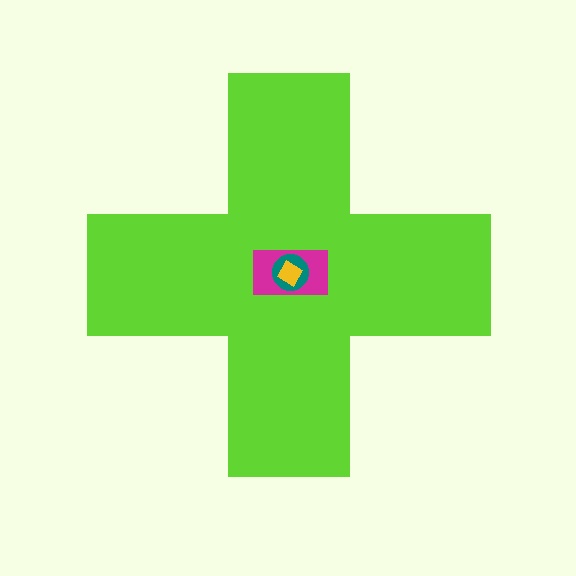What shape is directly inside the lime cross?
The magenta rectangle.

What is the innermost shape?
The yellow diamond.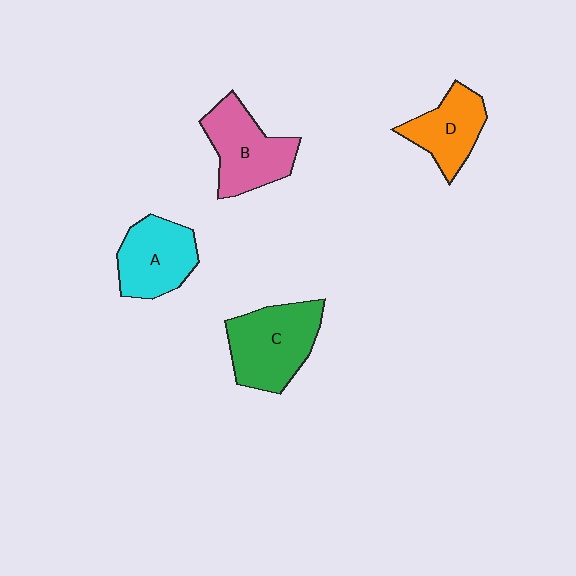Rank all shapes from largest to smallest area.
From largest to smallest: C (green), B (pink), A (cyan), D (orange).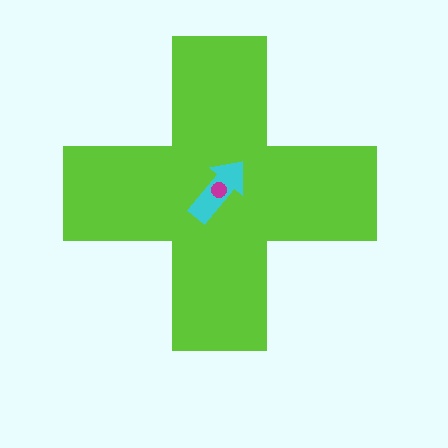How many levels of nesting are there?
3.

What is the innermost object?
The magenta circle.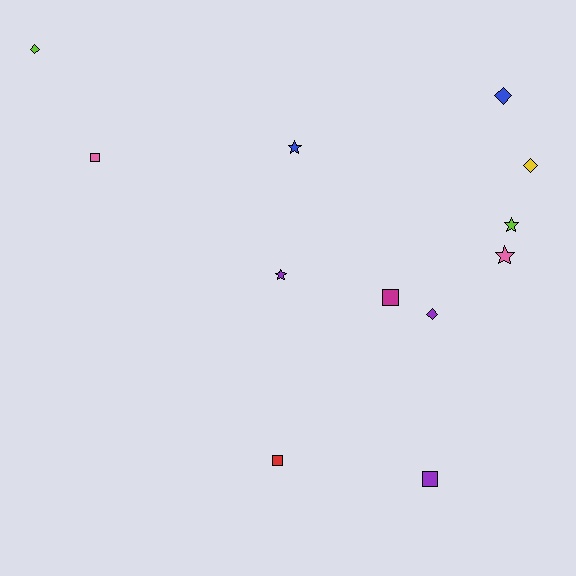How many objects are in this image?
There are 12 objects.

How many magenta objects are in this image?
There is 1 magenta object.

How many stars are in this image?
There are 4 stars.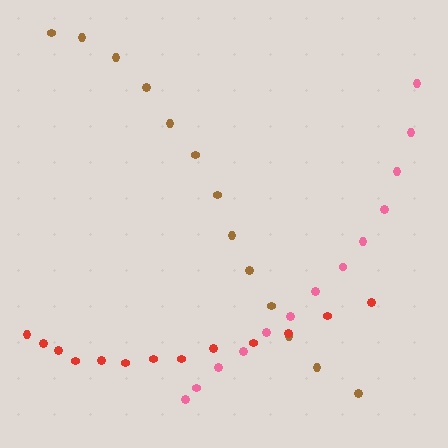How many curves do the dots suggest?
There are 3 distinct paths.